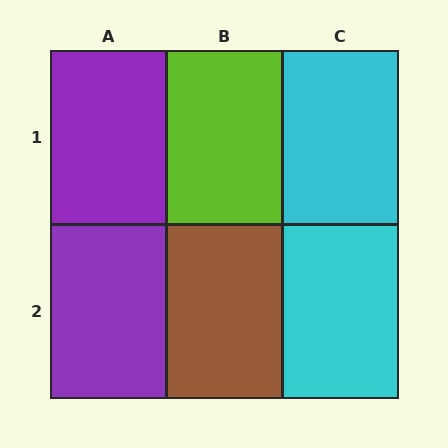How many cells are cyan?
2 cells are cyan.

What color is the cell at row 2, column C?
Cyan.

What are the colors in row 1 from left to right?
Purple, lime, cyan.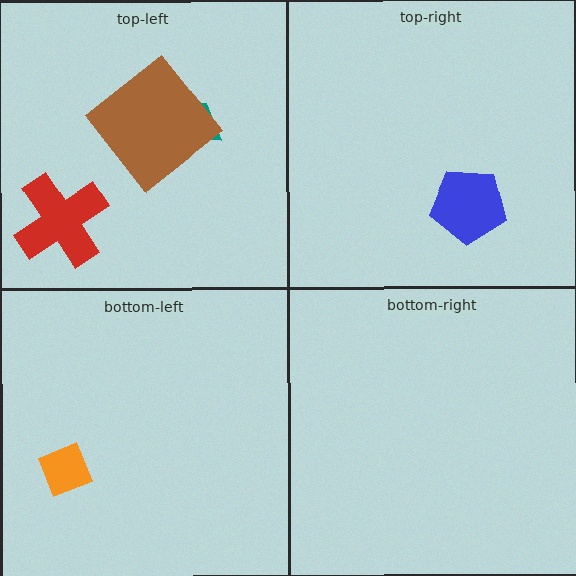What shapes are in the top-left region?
The red cross, the teal trapezoid, the brown diamond.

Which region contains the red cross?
The top-left region.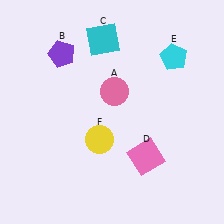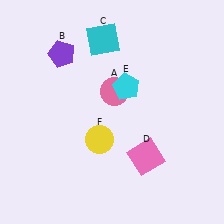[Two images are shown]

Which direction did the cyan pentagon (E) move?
The cyan pentagon (E) moved left.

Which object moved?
The cyan pentagon (E) moved left.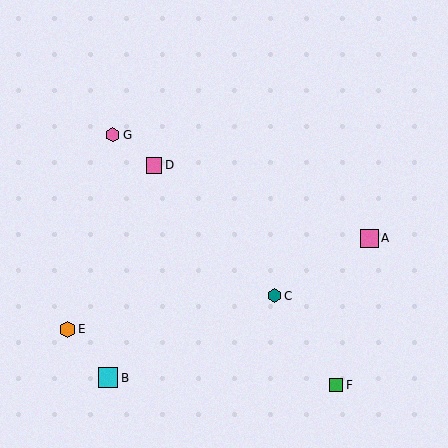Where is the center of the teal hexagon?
The center of the teal hexagon is at (275, 296).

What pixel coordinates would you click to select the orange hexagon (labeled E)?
Click at (67, 329) to select the orange hexagon E.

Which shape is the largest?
The cyan square (labeled B) is the largest.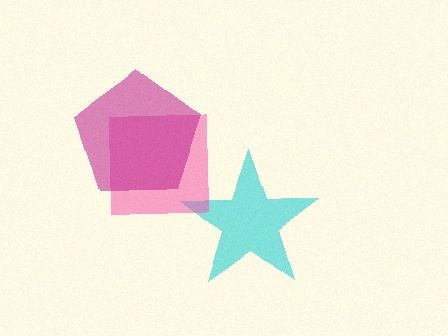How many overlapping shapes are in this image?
There are 3 overlapping shapes in the image.